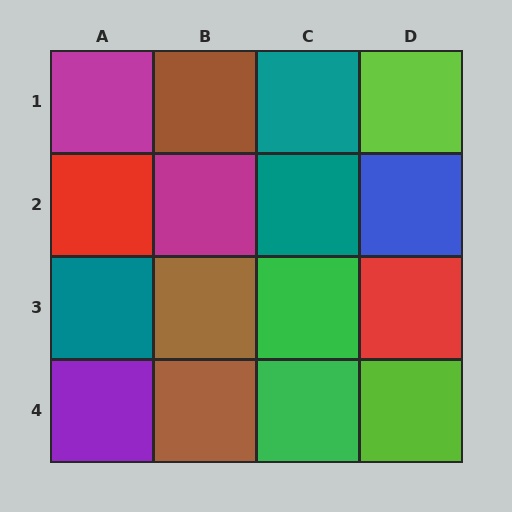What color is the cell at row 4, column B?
Brown.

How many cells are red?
2 cells are red.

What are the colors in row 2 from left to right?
Red, magenta, teal, blue.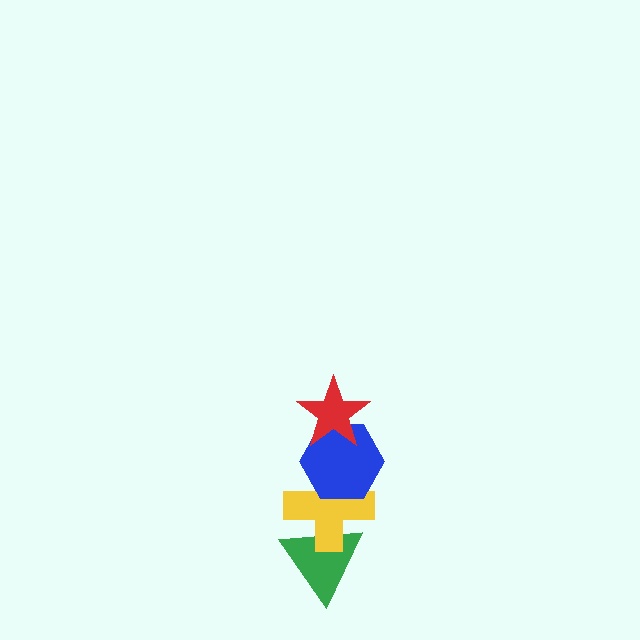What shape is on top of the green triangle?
The yellow cross is on top of the green triangle.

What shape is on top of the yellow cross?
The blue hexagon is on top of the yellow cross.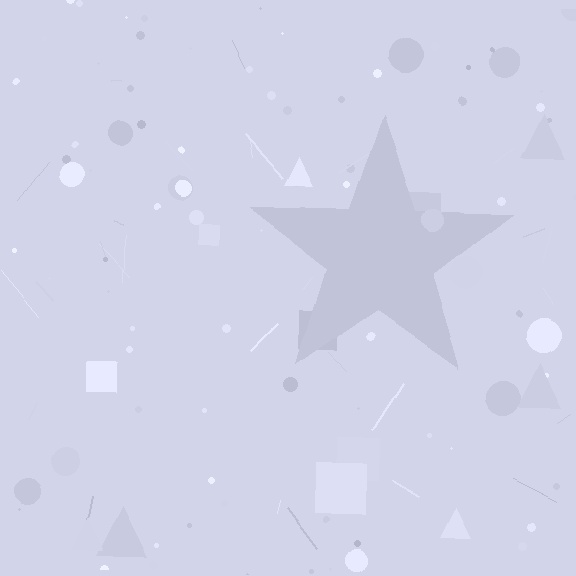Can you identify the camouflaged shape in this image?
The camouflaged shape is a star.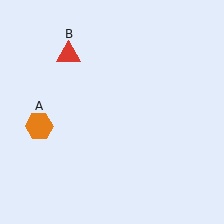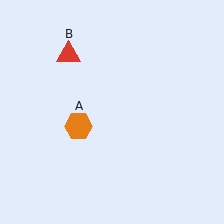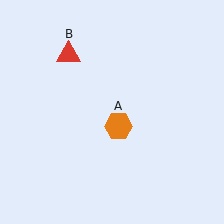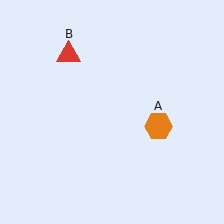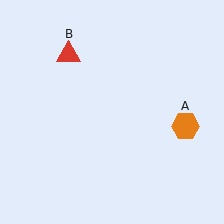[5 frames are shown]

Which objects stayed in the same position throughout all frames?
Red triangle (object B) remained stationary.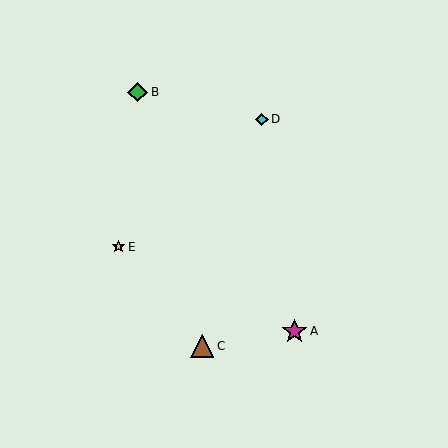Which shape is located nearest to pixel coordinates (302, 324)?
The magenta star (labeled A) at (295, 331) is nearest to that location.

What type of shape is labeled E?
Shape E is a yellow star.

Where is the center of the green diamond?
The center of the green diamond is at (138, 92).